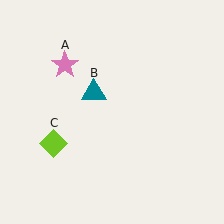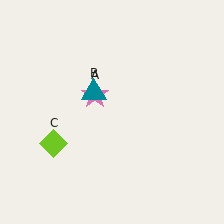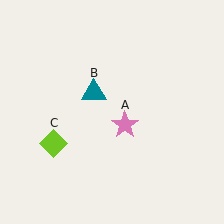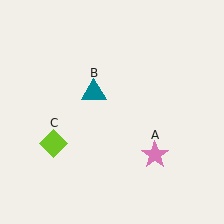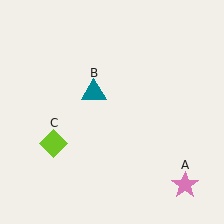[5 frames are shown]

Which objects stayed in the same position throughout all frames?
Teal triangle (object B) and lime diamond (object C) remained stationary.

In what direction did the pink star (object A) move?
The pink star (object A) moved down and to the right.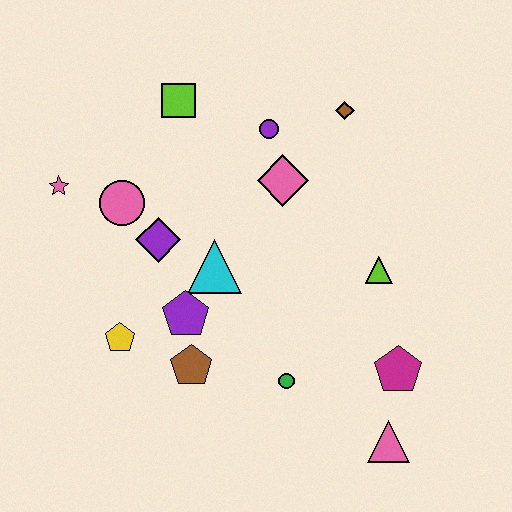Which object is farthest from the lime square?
The pink triangle is farthest from the lime square.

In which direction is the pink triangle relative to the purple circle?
The pink triangle is below the purple circle.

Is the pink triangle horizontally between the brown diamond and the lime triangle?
No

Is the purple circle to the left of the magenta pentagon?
Yes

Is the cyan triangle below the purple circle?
Yes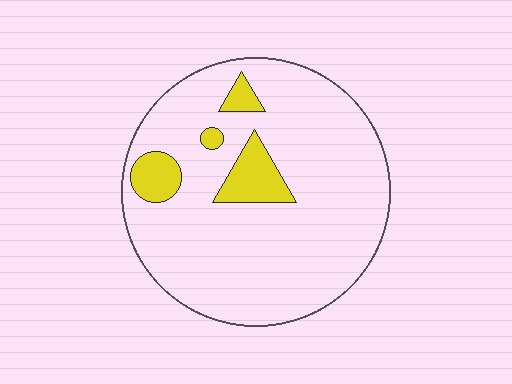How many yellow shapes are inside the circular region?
4.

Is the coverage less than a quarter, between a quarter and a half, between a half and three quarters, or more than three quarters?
Less than a quarter.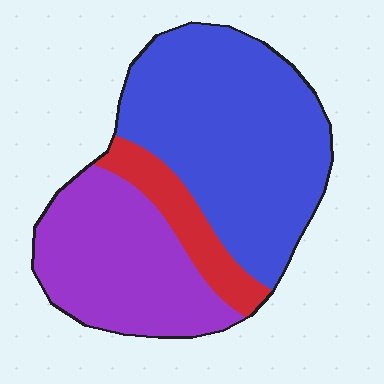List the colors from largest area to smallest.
From largest to smallest: blue, purple, red.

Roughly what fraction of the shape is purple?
Purple takes up about one third (1/3) of the shape.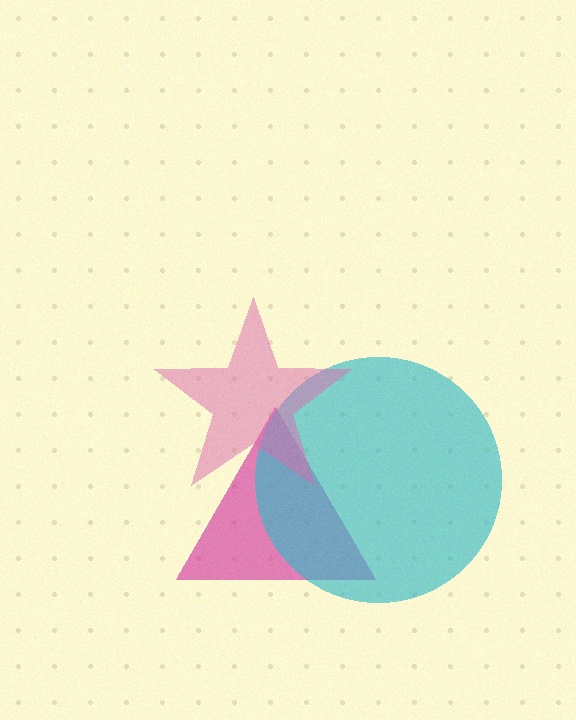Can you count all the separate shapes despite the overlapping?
Yes, there are 3 separate shapes.